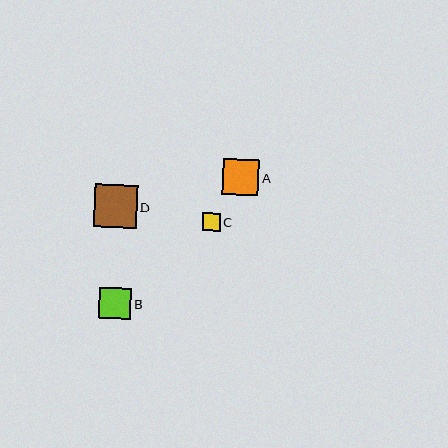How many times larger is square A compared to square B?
Square A is approximately 1.1 times the size of square B.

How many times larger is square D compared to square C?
Square D is approximately 2.4 times the size of square C.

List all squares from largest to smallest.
From largest to smallest: D, A, B, C.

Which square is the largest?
Square D is the largest with a size of approximately 43 pixels.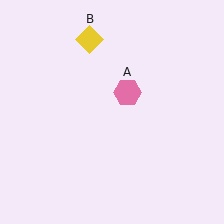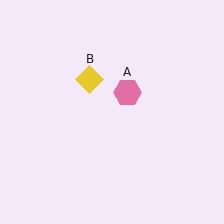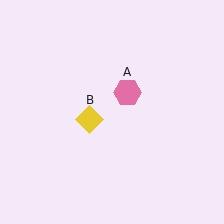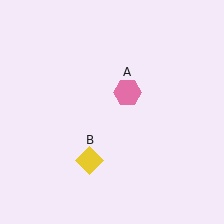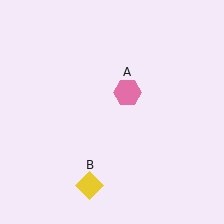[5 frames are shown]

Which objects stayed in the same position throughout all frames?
Pink hexagon (object A) remained stationary.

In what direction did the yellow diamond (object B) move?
The yellow diamond (object B) moved down.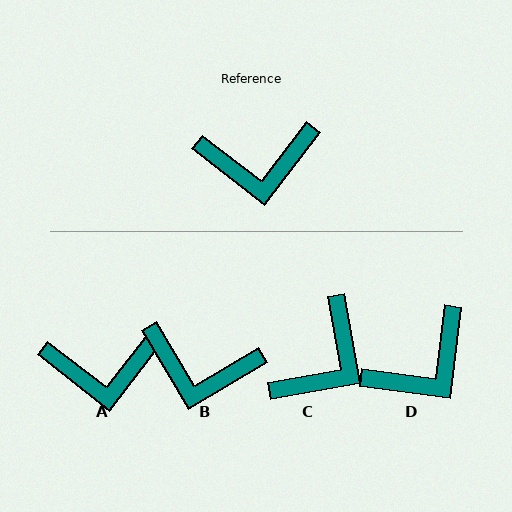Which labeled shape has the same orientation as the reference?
A.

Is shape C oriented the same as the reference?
No, it is off by about 48 degrees.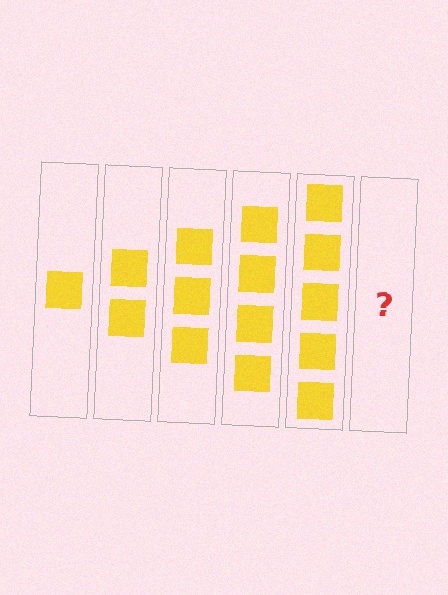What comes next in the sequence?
The next element should be 6 squares.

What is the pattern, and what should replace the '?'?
The pattern is that each step adds one more square. The '?' should be 6 squares.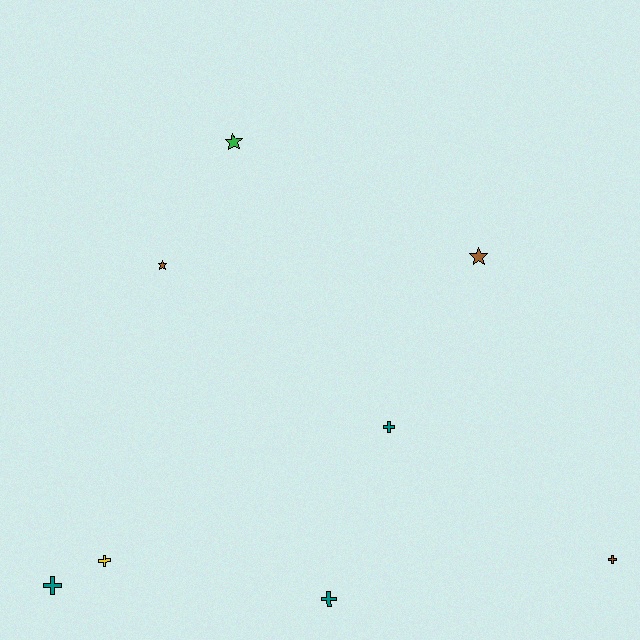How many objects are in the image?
There are 8 objects.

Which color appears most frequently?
Teal, with 3 objects.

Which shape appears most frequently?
Cross, with 5 objects.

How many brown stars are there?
There are 2 brown stars.